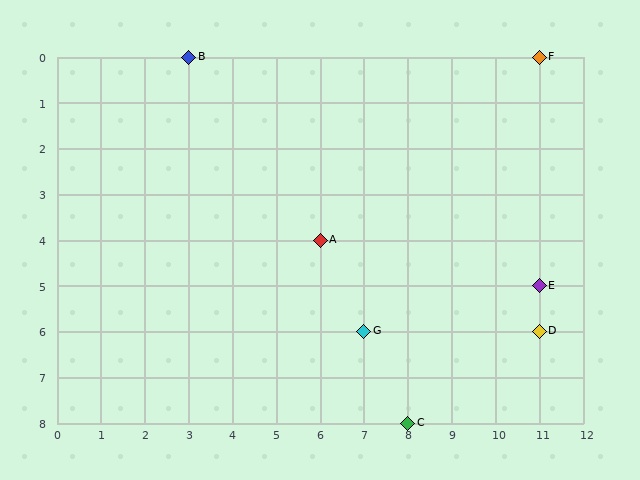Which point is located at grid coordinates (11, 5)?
Point E is at (11, 5).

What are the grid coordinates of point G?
Point G is at grid coordinates (7, 6).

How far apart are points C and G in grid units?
Points C and G are 1 column and 2 rows apart (about 2.2 grid units diagonally).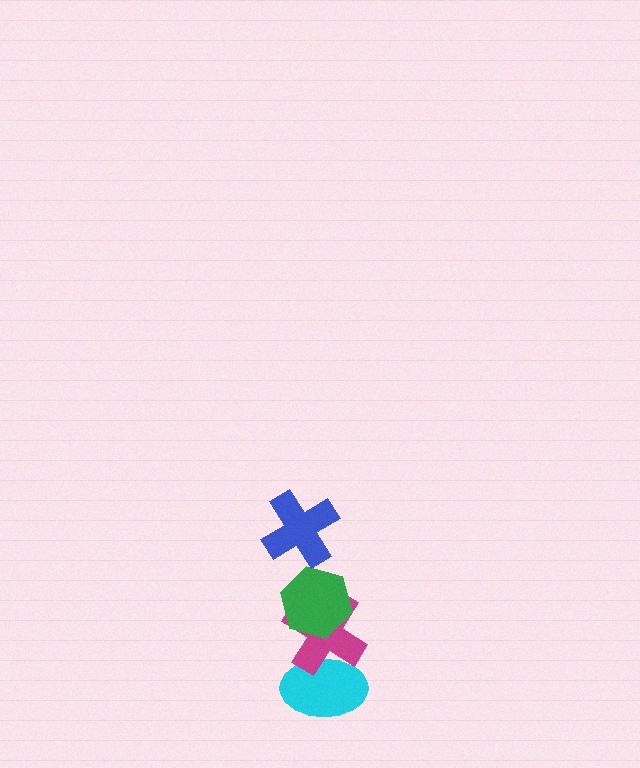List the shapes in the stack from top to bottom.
From top to bottom: the blue cross, the green hexagon, the magenta cross, the cyan ellipse.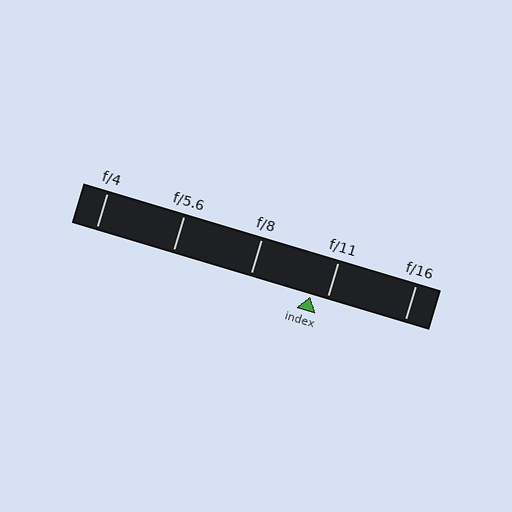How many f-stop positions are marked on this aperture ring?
There are 5 f-stop positions marked.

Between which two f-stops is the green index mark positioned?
The index mark is between f/8 and f/11.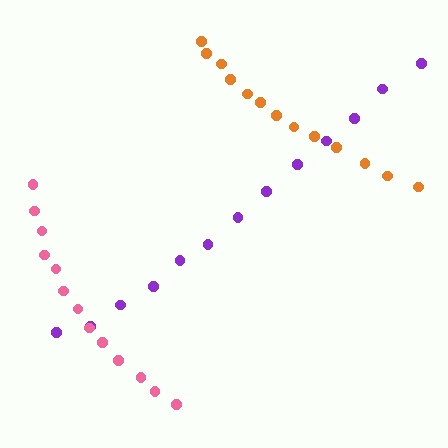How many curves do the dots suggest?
There are 3 distinct paths.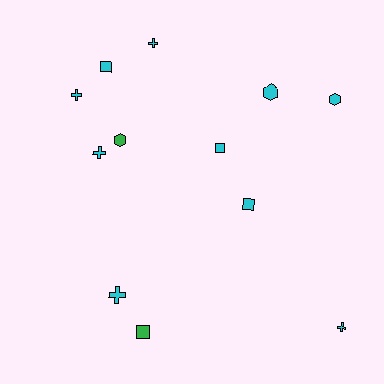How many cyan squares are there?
There are 3 cyan squares.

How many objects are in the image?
There are 12 objects.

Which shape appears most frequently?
Cross, with 5 objects.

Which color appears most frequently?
Cyan, with 10 objects.